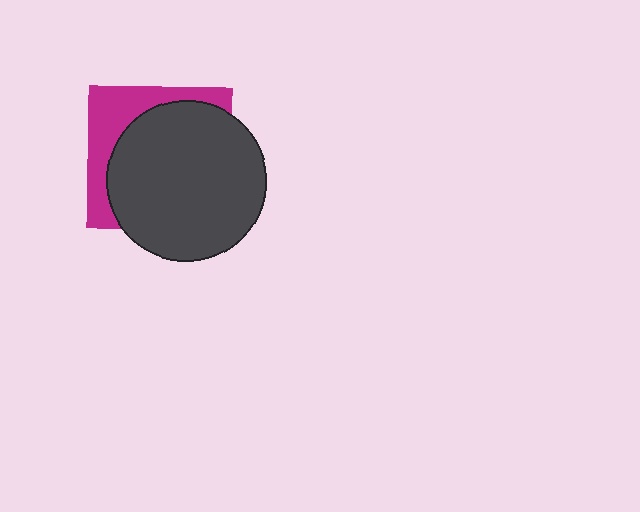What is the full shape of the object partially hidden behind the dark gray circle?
The partially hidden object is a magenta square.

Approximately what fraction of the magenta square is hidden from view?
Roughly 70% of the magenta square is hidden behind the dark gray circle.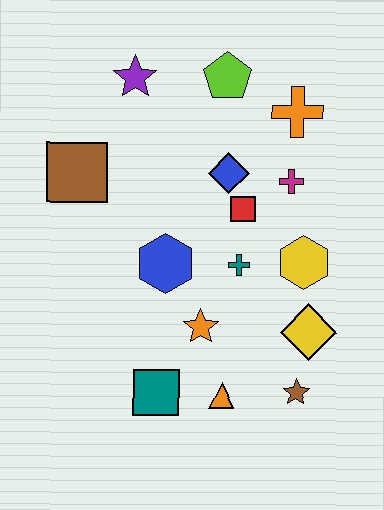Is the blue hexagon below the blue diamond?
Yes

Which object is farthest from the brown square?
The brown star is farthest from the brown square.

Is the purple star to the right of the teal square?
No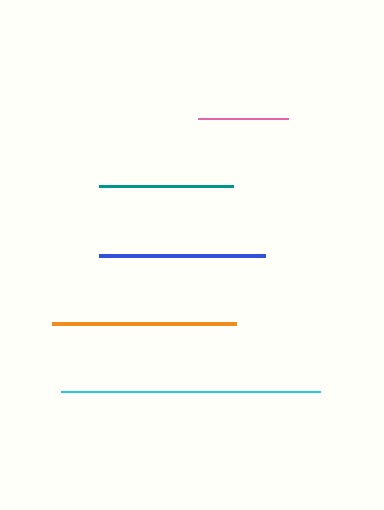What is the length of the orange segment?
The orange segment is approximately 184 pixels long.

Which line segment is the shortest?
The pink line is the shortest at approximately 90 pixels.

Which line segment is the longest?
The cyan line is the longest at approximately 259 pixels.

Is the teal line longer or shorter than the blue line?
The blue line is longer than the teal line.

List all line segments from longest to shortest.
From longest to shortest: cyan, orange, blue, teal, pink.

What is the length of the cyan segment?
The cyan segment is approximately 259 pixels long.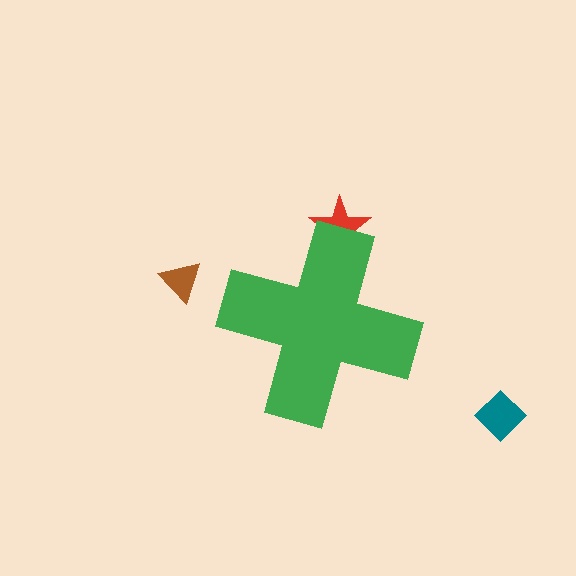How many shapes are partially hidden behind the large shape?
1 shape is partially hidden.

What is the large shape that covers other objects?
A green cross.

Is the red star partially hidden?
Yes, the red star is partially hidden behind the green cross.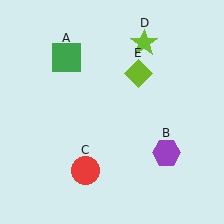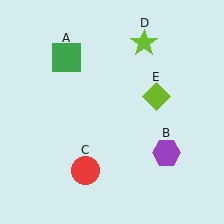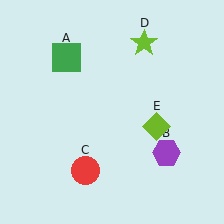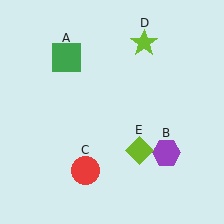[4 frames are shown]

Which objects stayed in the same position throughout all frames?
Green square (object A) and purple hexagon (object B) and red circle (object C) and lime star (object D) remained stationary.